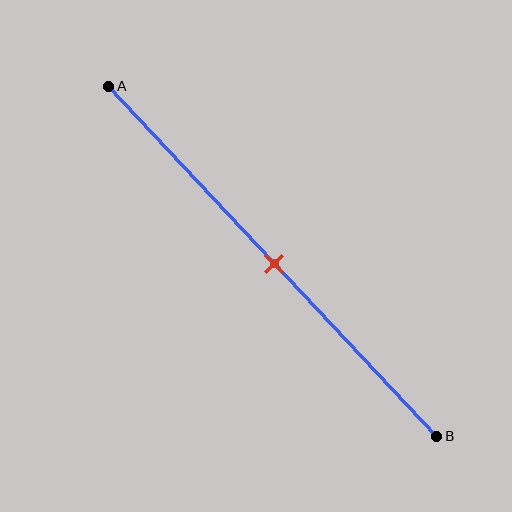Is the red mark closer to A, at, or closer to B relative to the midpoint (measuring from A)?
The red mark is approximately at the midpoint of segment AB.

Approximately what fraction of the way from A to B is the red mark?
The red mark is approximately 50% of the way from A to B.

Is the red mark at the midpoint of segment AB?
Yes, the mark is approximately at the midpoint.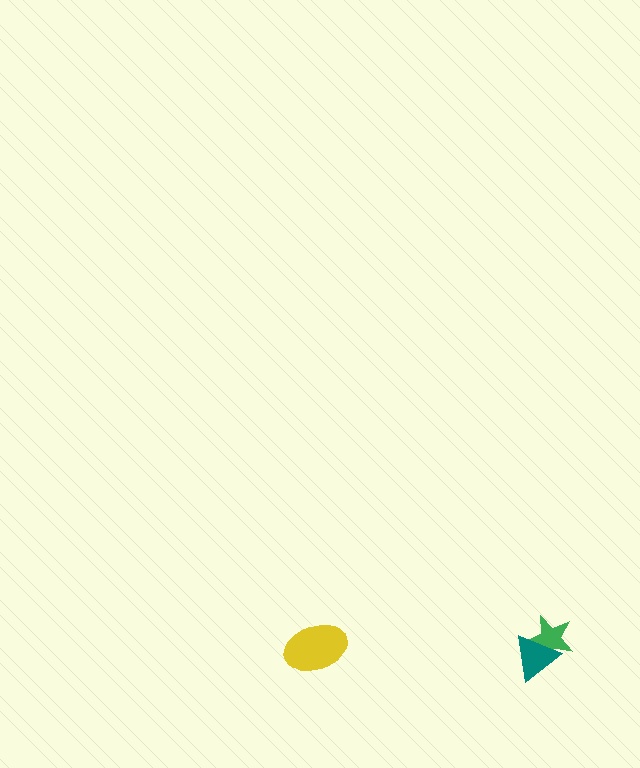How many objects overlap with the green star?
1 object overlaps with the green star.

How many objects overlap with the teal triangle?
1 object overlaps with the teal triangle.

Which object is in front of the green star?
The teal triangle is in front of the green star.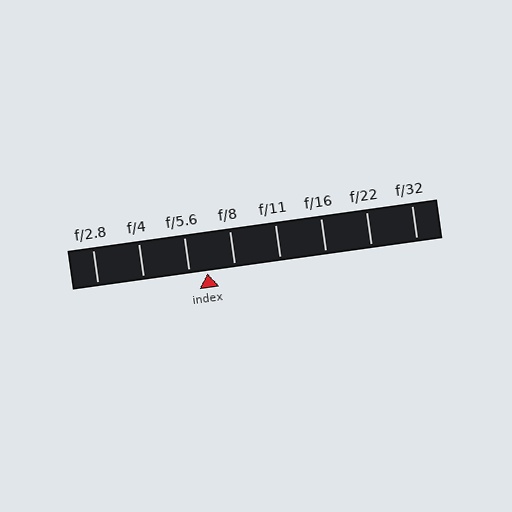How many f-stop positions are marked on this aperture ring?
There are 8 f-stop positions marked.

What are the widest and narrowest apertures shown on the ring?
The widest aperture shown is f/2.8 and the narrowest is f/32.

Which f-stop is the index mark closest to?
The index mark is closest to f/5.6.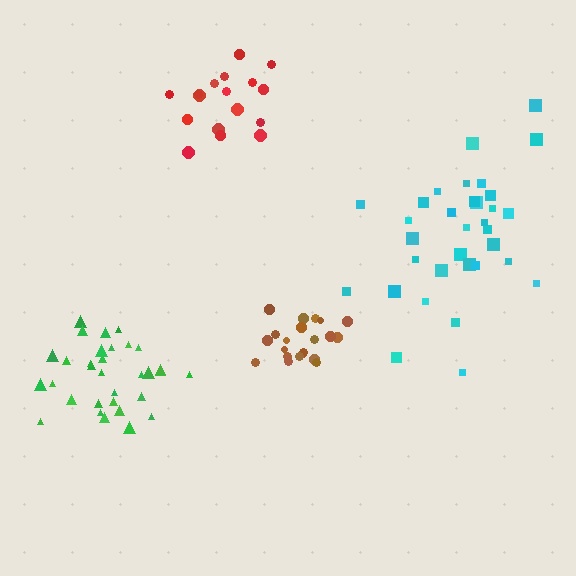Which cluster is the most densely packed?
Brown.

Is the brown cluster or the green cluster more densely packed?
Brown.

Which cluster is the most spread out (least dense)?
Cyan.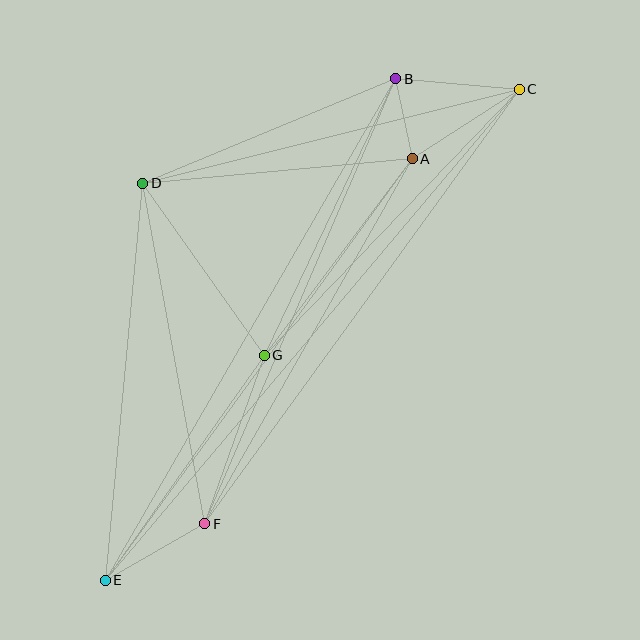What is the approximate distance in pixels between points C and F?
The distance between C and F is approximately 537 pixels.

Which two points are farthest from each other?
Points C and E are farthest from each other.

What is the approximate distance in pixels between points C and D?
The distance between C and D is approximately 388 pixels.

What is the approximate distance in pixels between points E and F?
The distance between E and F is approximately 114 pixels.